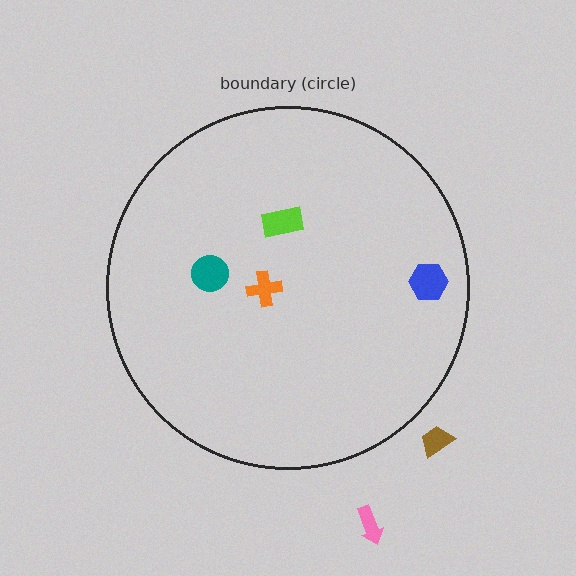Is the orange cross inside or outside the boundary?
Inside.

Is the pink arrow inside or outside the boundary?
Outside.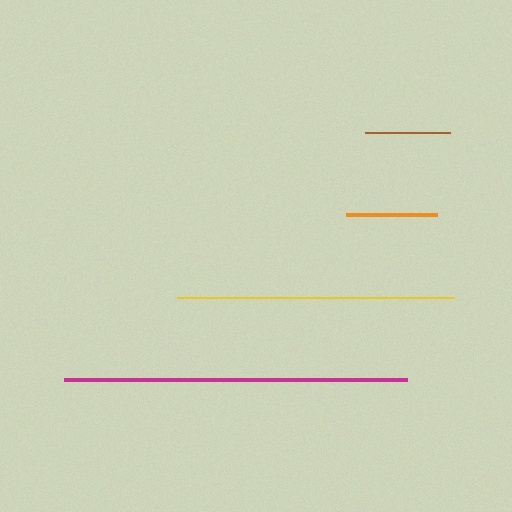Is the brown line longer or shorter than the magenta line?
The magenta line is longer than the brown line.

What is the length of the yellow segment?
The yellow segment is approximately 277 pixels long.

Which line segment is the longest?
The magenta line is the longest at approximately 343 pixels.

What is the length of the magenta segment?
The magenta segment is approximately 343 pixels long.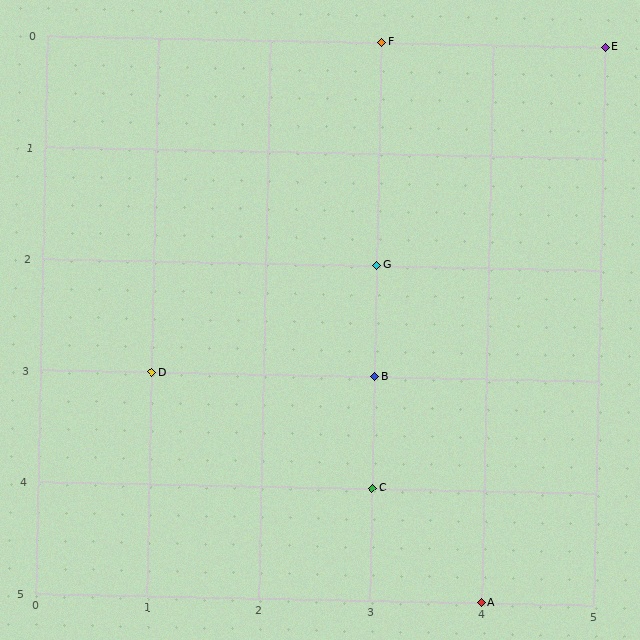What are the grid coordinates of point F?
Point F is at grid coordinates (3, 0).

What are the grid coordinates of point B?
Point B is at grid coordinates (3, 3).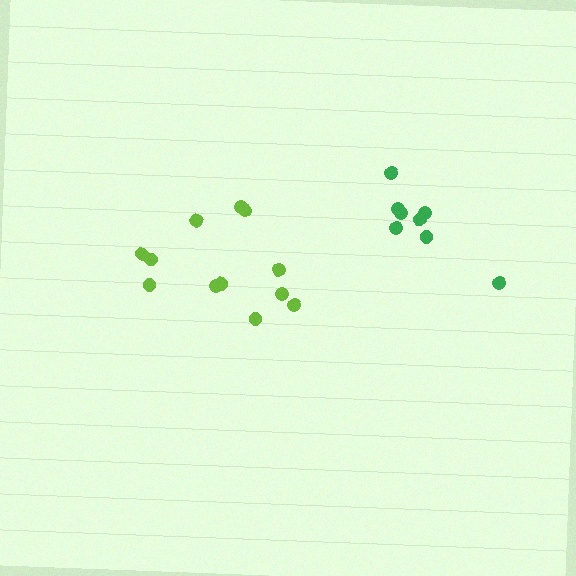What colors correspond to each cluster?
The clusters are colored: lime, green.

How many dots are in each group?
Group 1: 12 dots, Group 2: 8 dots (20 total).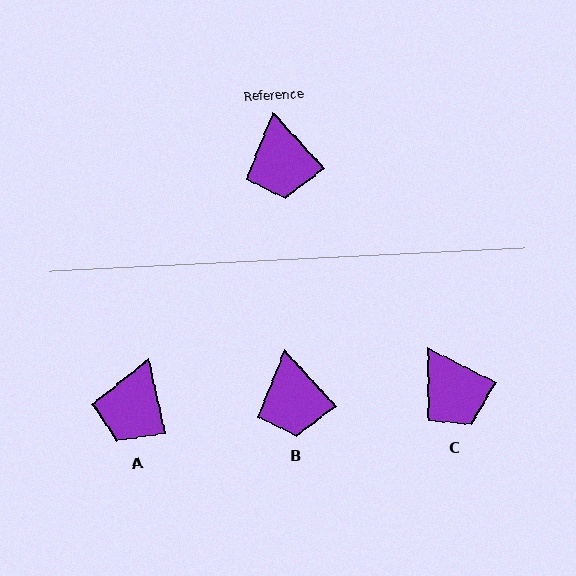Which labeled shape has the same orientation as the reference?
B.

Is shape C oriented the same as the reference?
No, it is off by about 22 degrees.